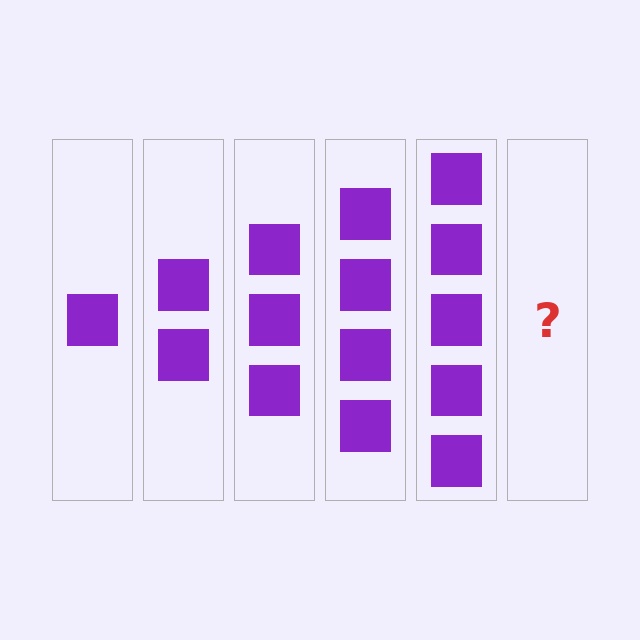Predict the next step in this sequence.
The next step is 6 squares.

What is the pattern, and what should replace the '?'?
The pattern is that each step adds one more square. The '?' should be 6 squares.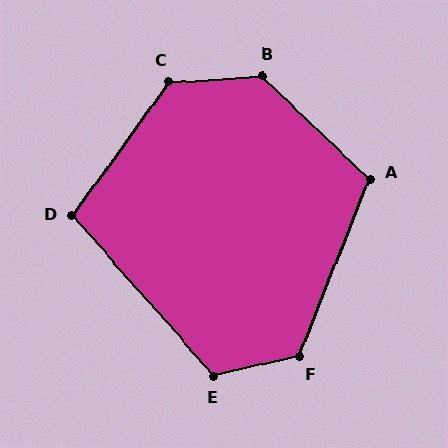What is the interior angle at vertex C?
Approximately 129 degrees (obtuse).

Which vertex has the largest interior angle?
B, at approximately 133 degrees.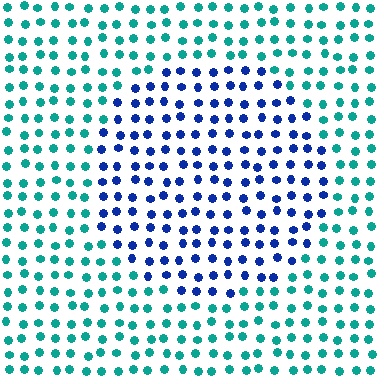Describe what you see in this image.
The image is filled with small teal elements in a uniform arrangement. A circle-shaped region is visible where the elements are tinted to a slightly different hue, forming a subtle color boundary.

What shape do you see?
I see a circle.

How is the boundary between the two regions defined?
The boundary is defined purely by a slight shift in hue (about 53 degrees). Spacing, size, and orientation are identical on both sides.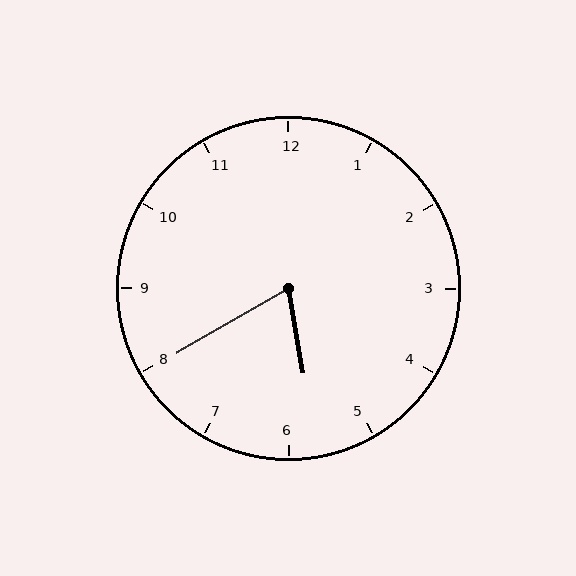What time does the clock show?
5:40.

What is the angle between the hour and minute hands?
Approximately 70 degrees.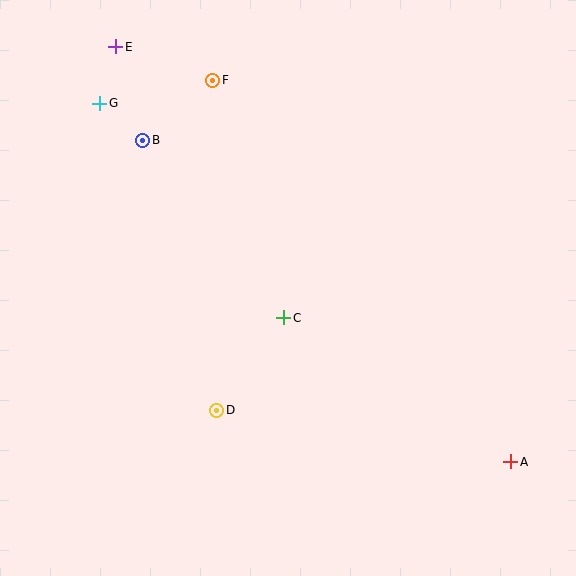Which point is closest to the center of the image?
Point C at (284, 318) is closest to the center.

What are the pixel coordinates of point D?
Point D is at (217, 410).